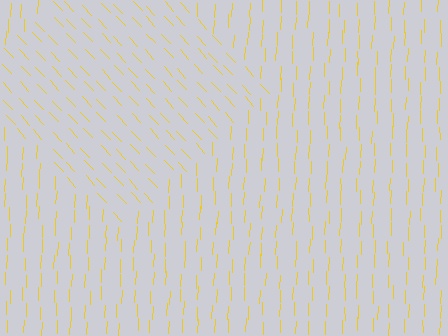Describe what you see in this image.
The image is filled with small yellow line segments. A diamond region in the image has lines oriented differently from the surrounding lines, creating a visible texture boundary.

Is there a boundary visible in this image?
Yes, there is a texture boundary formed by a change in line orientation.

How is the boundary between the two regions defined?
The boundary is defined purely by a change in line orientation (approximately 45 degrees difference). All lines are the same color and thickness.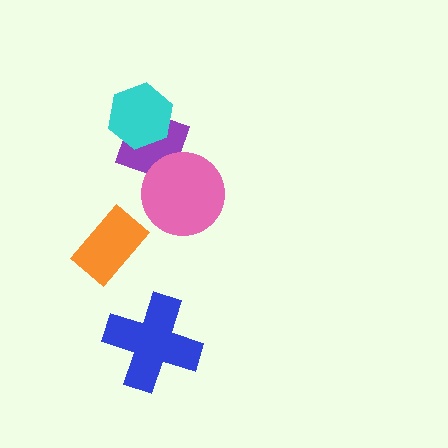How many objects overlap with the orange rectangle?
0 objects overlap with the orange rectangle.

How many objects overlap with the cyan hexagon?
1 object overlaps with the cyan hexagon.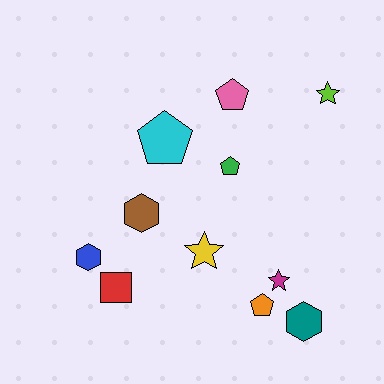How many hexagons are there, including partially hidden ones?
There are 3 hexagons.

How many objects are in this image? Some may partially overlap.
There are 11 objects.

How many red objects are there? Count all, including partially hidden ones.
There is 1 red object.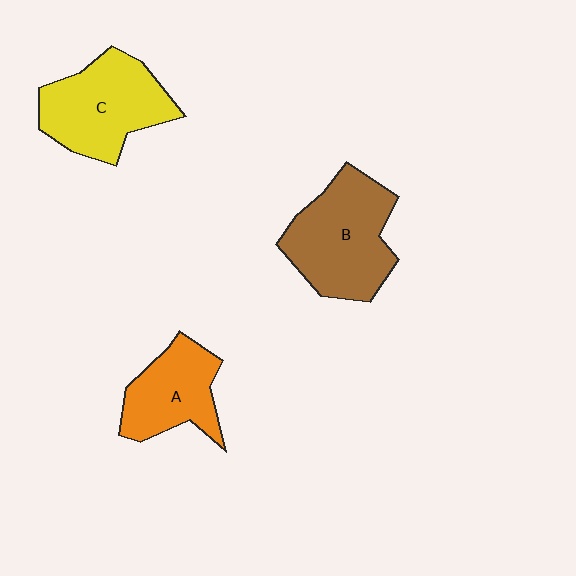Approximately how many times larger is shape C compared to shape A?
Approximately 1.4 times.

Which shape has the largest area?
Shape B (brown).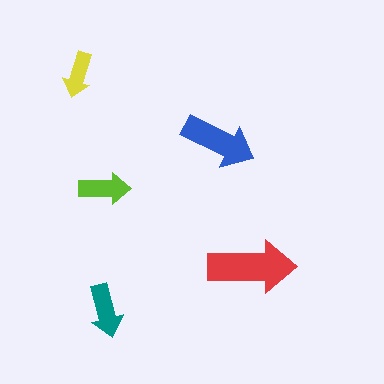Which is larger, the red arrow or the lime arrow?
The red one.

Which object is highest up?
The yellow arrow is topmost.